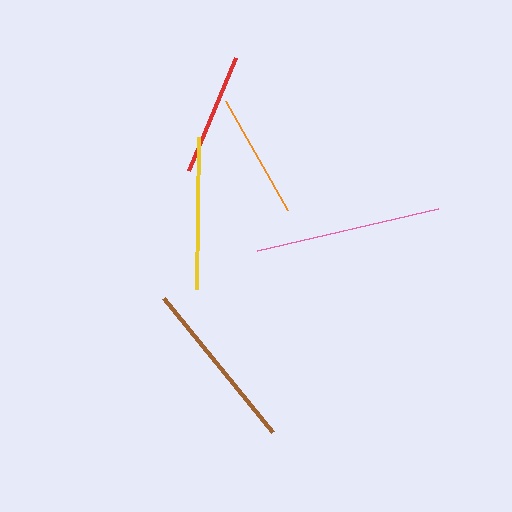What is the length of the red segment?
The red segment is approximately 122 pixels long.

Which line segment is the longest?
The pink line is the longest at approximately 186 pixels.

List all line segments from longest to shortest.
From longest to shortest: pink, brown, yellow, orange, red.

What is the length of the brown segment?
The brown segment is approximately 173 pixels long.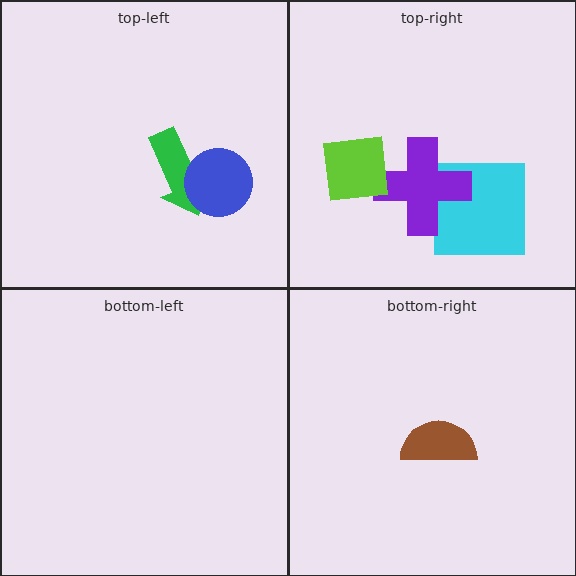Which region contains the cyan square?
The top-right region.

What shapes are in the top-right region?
The cyan square, the purple cross, the lime square.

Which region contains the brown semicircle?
The bottom-right region.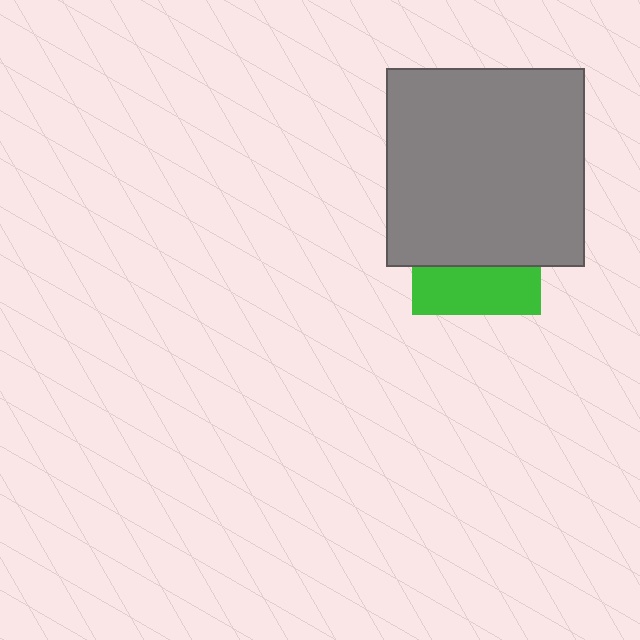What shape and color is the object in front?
The object in front is a gray rectangle.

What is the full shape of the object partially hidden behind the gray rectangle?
The partially hidden object is a green square.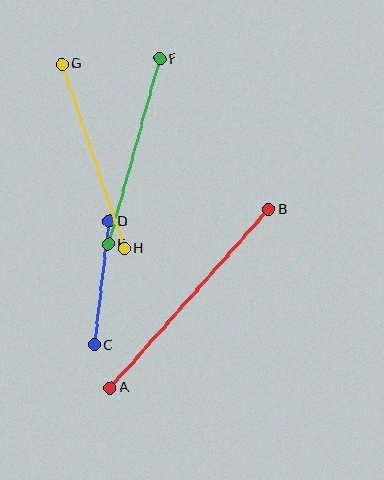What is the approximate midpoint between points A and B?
The midpoint is at approximately (189, 299) pixels.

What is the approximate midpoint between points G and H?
The midpoint is at approximately (93, 156) pixels.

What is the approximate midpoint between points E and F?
The midpoint is at approximately (134, 151) pixels.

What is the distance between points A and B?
The distance is approximately 239 pixels.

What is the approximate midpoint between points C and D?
The midpoint is at approximately (102, 283) pixels.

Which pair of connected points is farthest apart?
Points A and B are farthest apart.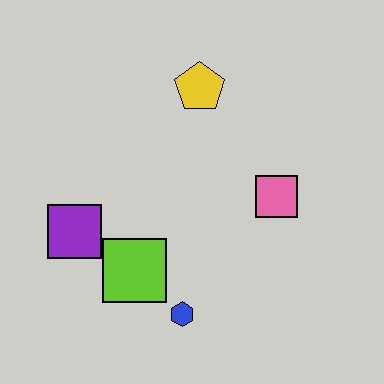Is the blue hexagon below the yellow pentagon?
Yes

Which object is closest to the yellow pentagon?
The pink square is closest to the yellow pentagon.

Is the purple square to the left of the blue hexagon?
Yes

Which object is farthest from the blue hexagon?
The yellow pentagon is farthest from the blue hexagon.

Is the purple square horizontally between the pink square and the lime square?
No